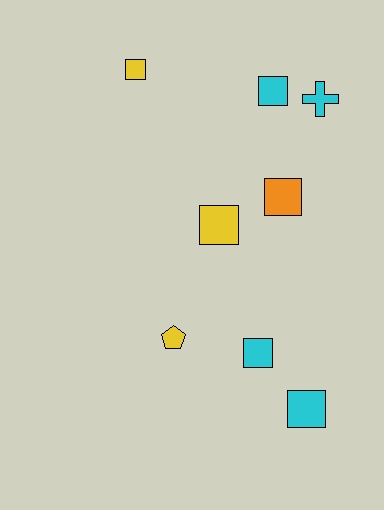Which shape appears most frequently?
Square, with 6 objects.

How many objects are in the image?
There are 8 objects.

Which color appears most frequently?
Cyan, with 4 objects.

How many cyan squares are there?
There are 3 cyan squares.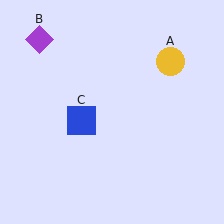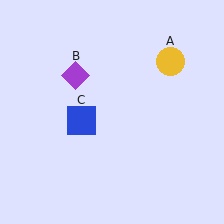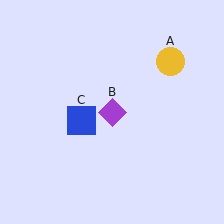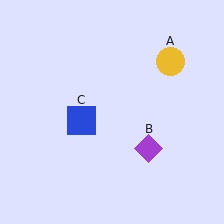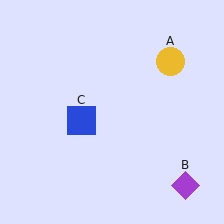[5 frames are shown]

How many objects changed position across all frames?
1 object changed position: purple diamond (object B).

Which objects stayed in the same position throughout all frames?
Yellow circle (object A) and blue square (object C) remained stationary.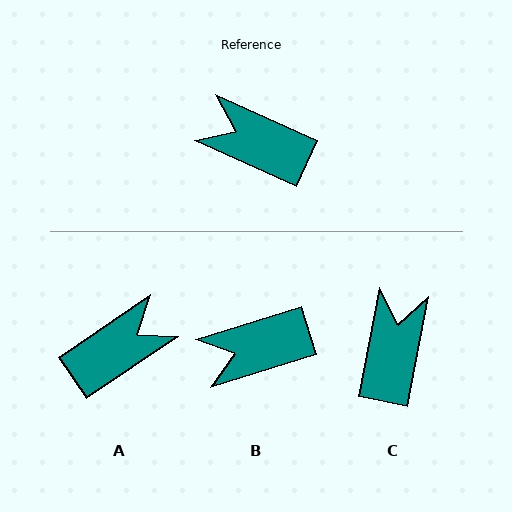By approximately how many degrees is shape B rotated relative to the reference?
Approximately 41 degrees counter-clockwise.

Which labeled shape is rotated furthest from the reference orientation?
A, about 122 degrees away.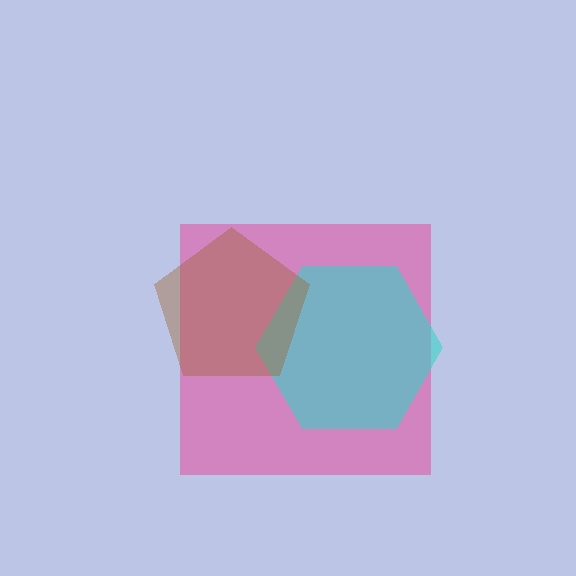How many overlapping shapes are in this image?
There are 3 overlapping shapes in the image.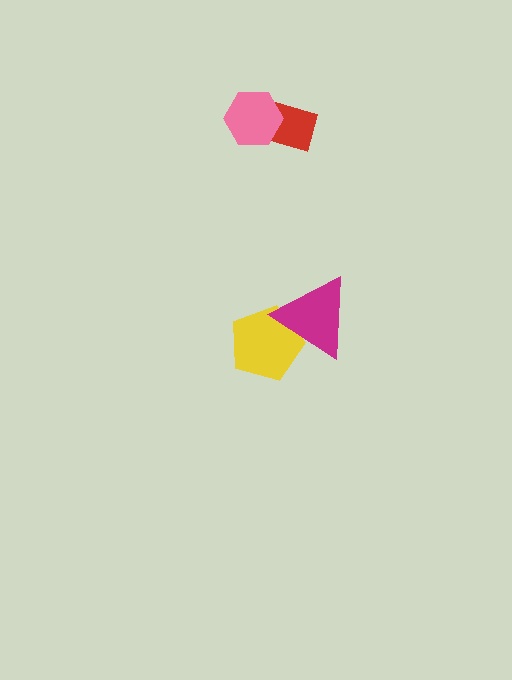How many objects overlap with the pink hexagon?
1 object overlaps with the pink hexagon.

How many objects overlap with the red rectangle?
1 object overlaps with the red rectangle.